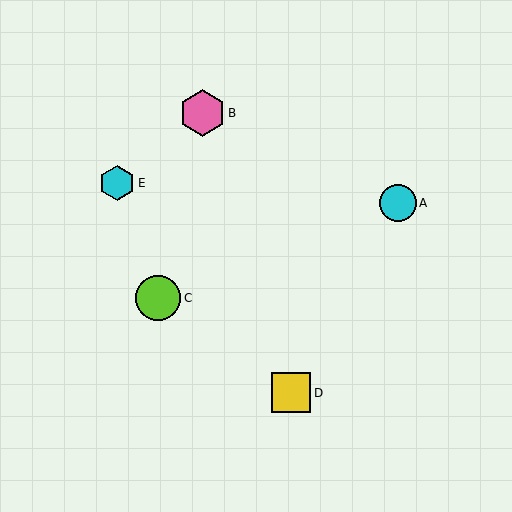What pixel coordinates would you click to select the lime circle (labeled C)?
Click at (158, 298) to select the lime circle C.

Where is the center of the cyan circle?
The center of the cyan circle is at (398, 203).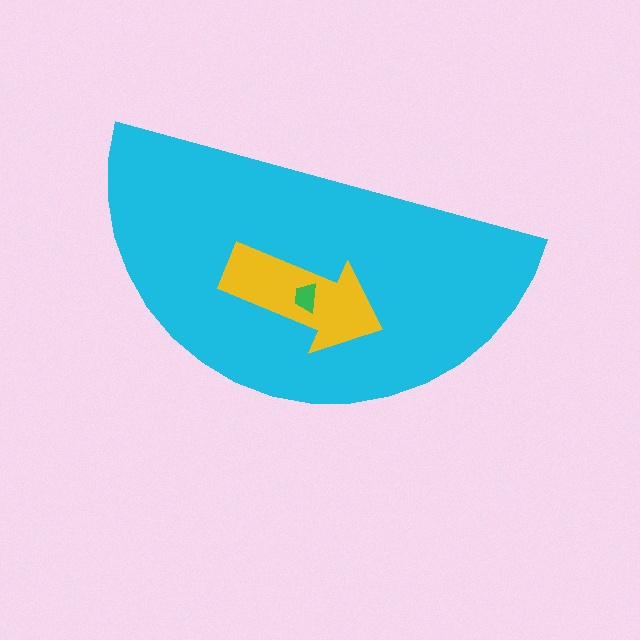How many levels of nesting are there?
3.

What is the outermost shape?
The cyan semicircle.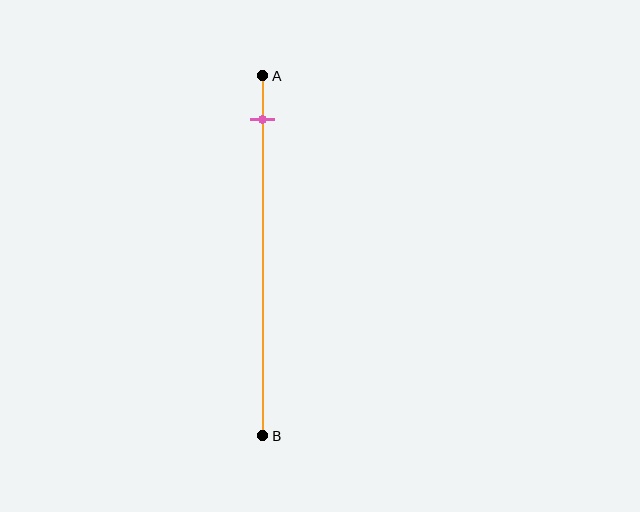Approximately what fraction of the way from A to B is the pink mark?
The pink mark is approximately 10% of the way from A to B.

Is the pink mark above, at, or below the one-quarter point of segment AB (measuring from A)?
The pink mark is above the one-quarter point of segment AB.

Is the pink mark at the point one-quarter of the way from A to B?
No, the mark is at about 10% from A, not at the 25% one-quarter point.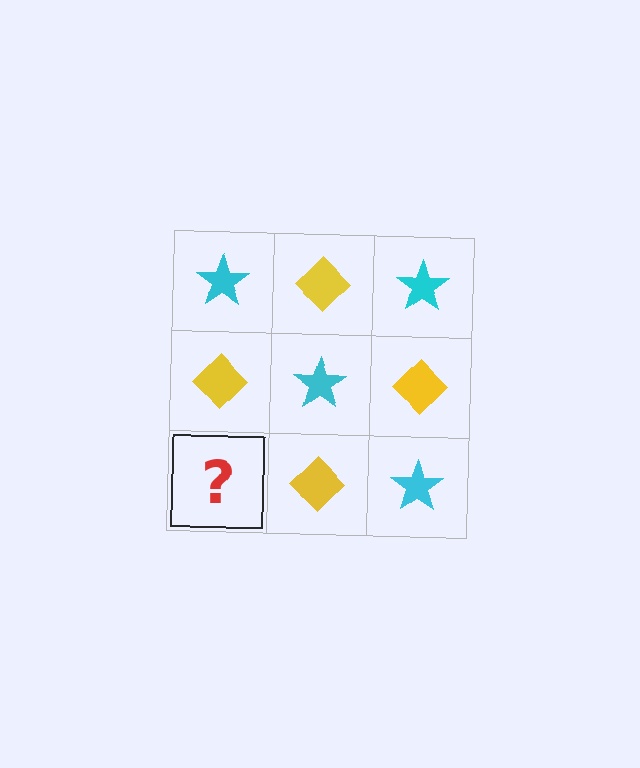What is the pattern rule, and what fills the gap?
The rule is that it alternates cyan star and yellow diamond in a checkerboard pattern. The gap should be filled with a cyan star.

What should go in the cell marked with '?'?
The missing cell should contain a cyan star.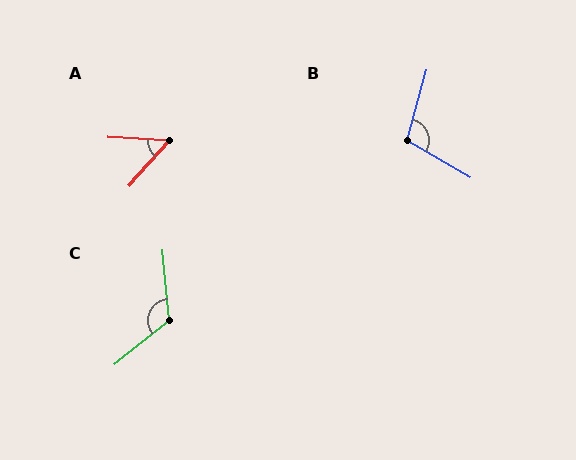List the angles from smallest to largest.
A (52°), B (105°), C (123°).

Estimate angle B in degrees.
Approximately 105 degrees.